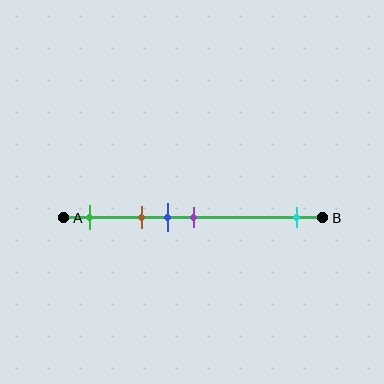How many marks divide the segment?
There are 5 marks dividing the segment.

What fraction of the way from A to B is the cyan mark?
The cyan mark is approximately 90% (0.9) of the way from A to B.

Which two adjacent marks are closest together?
The blue and purple marks are the closest adjacent pair.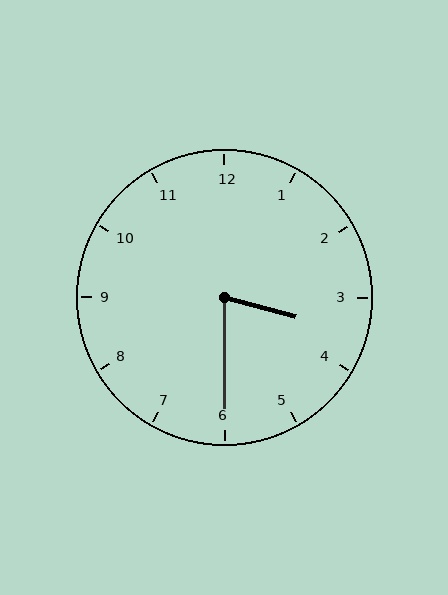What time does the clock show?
3:30.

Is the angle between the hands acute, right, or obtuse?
It is acute.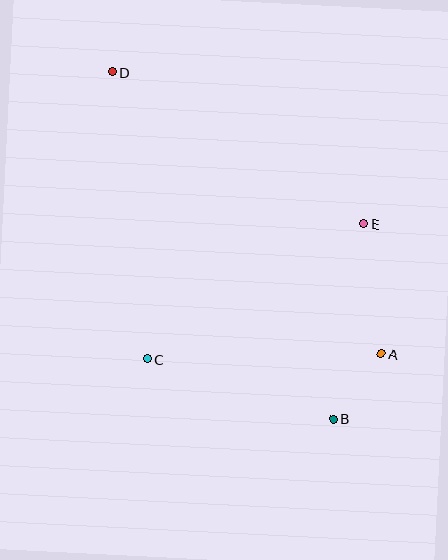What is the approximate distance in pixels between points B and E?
The distance between B and E is approximately 197 pixels.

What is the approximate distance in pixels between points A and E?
The distance between A and E is approximately 131 pixels.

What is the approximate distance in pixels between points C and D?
The distance between C and D is approximately 289 pixels.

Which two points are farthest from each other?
Points B and D are farthest from each other.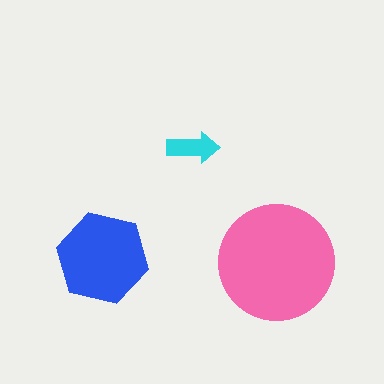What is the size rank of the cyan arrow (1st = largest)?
3rd.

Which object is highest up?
The cyan arrow is topmost.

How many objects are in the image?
There are 3 objects in the image.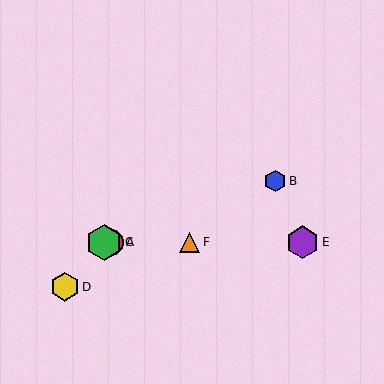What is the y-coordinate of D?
Object D is at y≈287.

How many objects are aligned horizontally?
4 objects (A, C, E, F) are aligned horizontally.